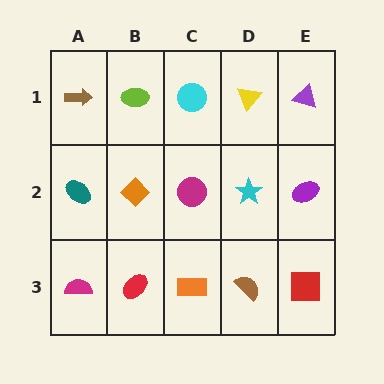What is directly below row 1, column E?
A purple ellipse.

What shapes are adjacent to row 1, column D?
A cyan star (row 2, column D), a cyan circle (row 1, column C), a purple triangle (row 1, column E).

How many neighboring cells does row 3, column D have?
3.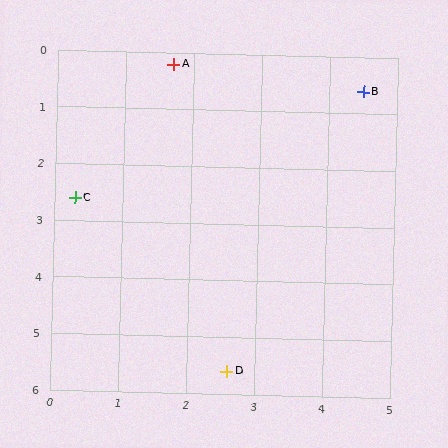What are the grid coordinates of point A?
Point A is at approximately (1.7, 0.2).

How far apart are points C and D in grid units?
Points C and D are about 3.8 grid units apart.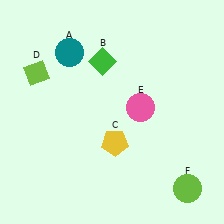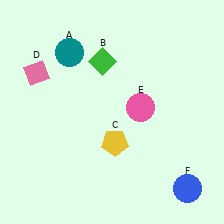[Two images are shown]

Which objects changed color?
D changed from lime to pink. F changed from lime to blue.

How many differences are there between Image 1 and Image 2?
There are 2 differences between the two images.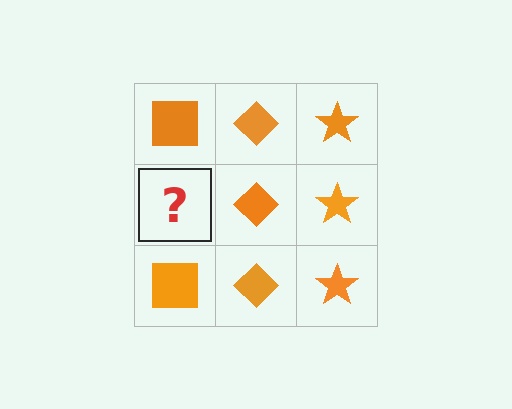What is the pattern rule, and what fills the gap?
The rule is that each column has a consistent shape. The gap should be filled with an orange square.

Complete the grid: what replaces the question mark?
The question mark should be replaced with an orange square.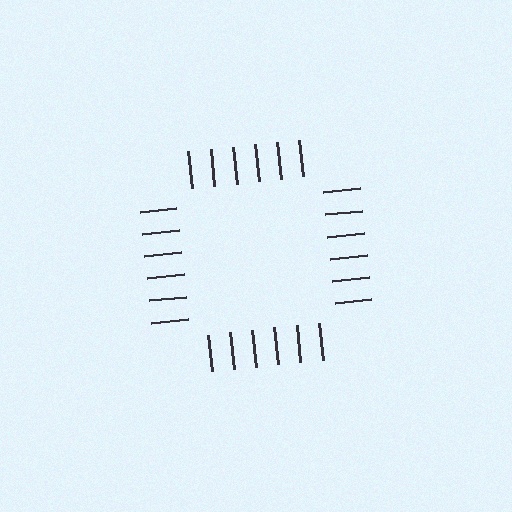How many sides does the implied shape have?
4 sides — the line-ends trace a square.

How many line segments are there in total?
24 — 6 along each of the 4 edges.